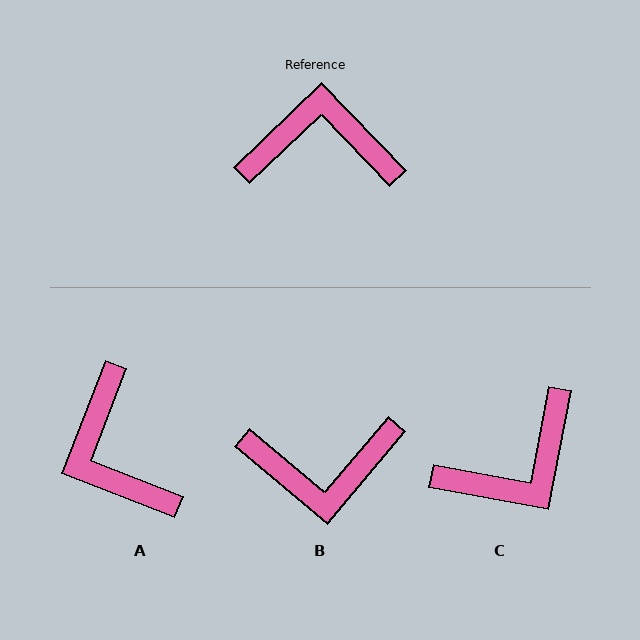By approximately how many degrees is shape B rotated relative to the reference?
Approximately 174 degrees clockwise.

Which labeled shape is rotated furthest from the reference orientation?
B, about 174 degrees away.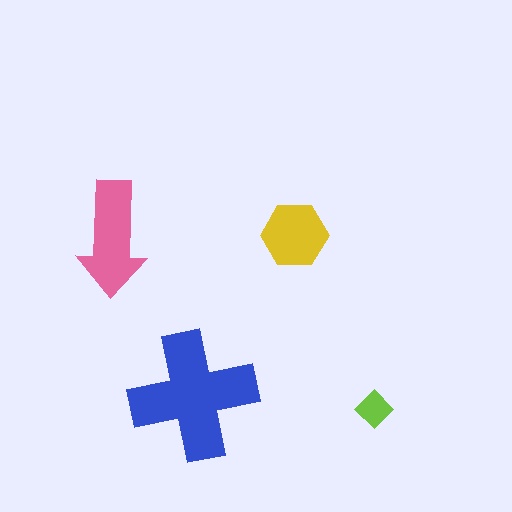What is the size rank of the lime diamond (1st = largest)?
4th.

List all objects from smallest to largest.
The lime diamond, the yellow hexagon, the pink arrow, the blue cross.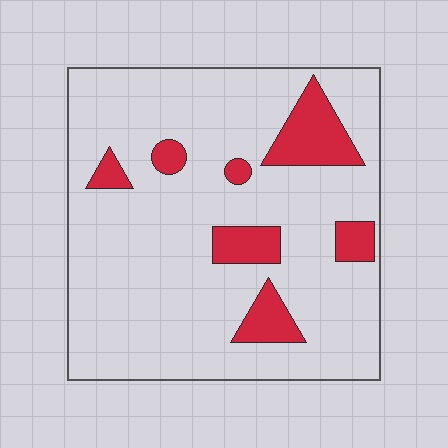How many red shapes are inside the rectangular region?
7.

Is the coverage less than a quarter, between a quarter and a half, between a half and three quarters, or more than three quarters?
Less than a quarter.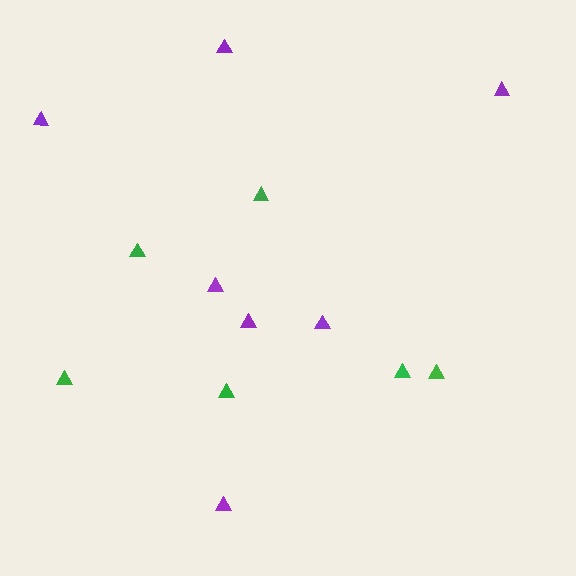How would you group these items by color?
There are 2 groups: one group of purple triangles (7) and one group of green triangles (6).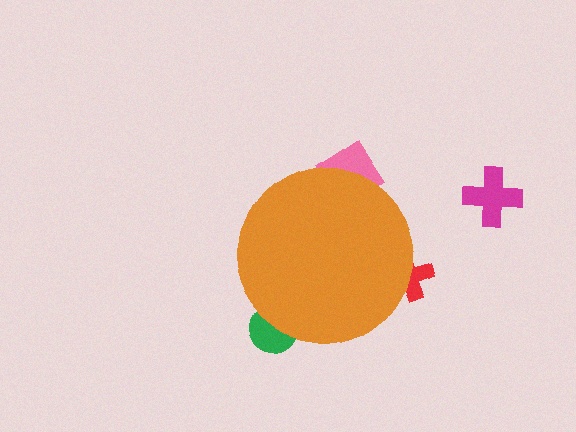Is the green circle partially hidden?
Yes, the green circle is partially hidden behind the orange circle.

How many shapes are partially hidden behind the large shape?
3 shapes are partially hidden.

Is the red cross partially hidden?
Yes, the red cross is partially hidden behind the orange circle.